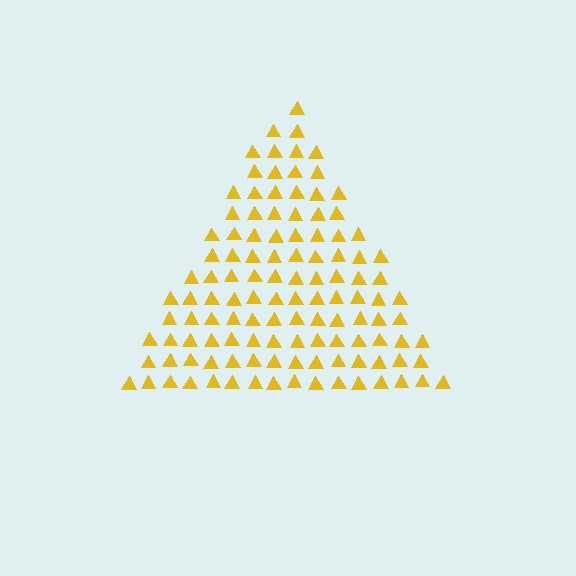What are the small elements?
The small elements are triangles.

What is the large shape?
The large shape is a triangle.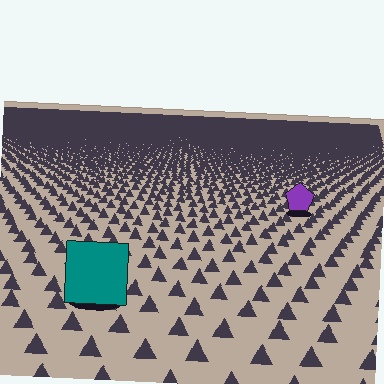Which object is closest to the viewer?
The teal square is closest. The texture marks near it are larger and more spread out.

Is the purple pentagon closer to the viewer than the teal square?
No. The teal square is closer — you can tell from the texture gradient: the ground texture is coarser near it.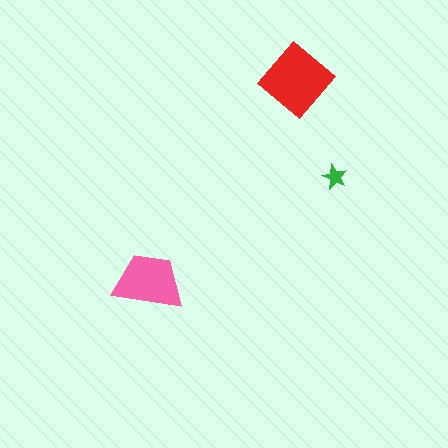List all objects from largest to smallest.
The red diamond, the pink trapezoid, the green star.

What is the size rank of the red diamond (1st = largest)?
1st.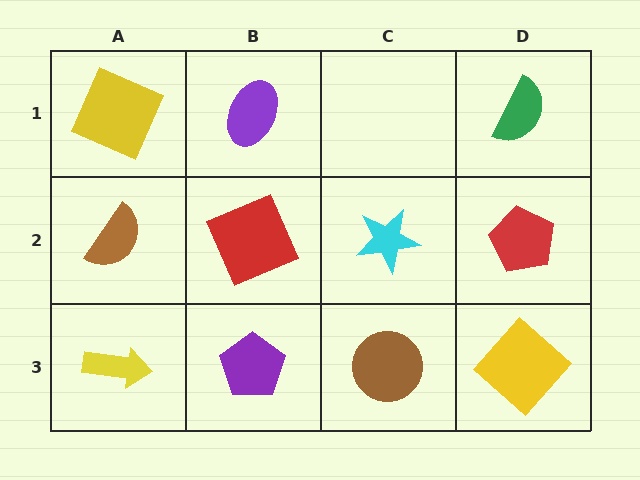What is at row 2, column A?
A brown semicircle.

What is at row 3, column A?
A yellow arrow.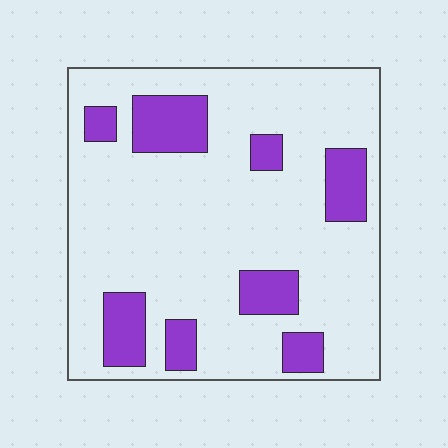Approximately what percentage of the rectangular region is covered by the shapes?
Approximately 20%.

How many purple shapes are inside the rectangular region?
8.